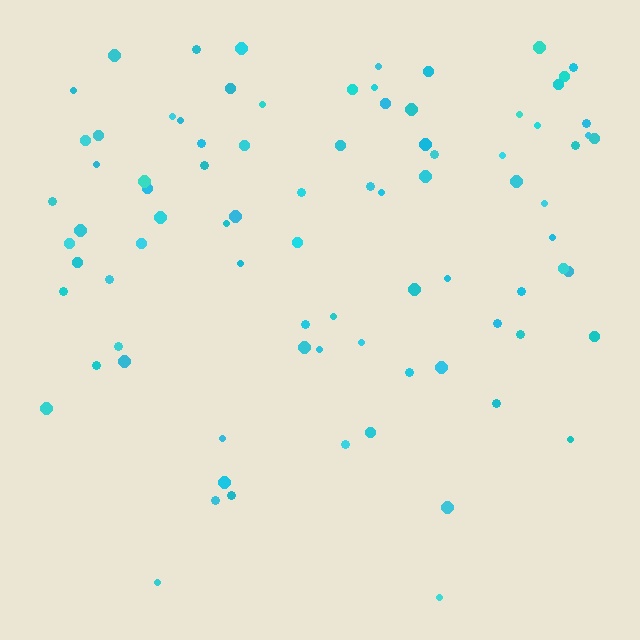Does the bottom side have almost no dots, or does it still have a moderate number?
Still a moderate number, just noticeably fewer than the top.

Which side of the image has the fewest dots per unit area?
The bottom.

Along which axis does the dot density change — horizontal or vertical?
Vertical.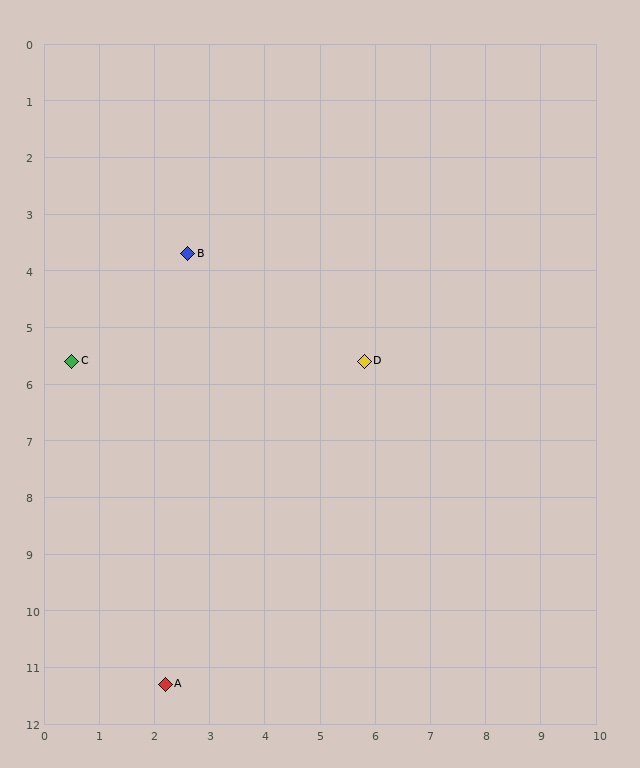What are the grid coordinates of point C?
Point C is at approximately (0.5, 5.6).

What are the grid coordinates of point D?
Point D is at approximately (5.8, 5.6).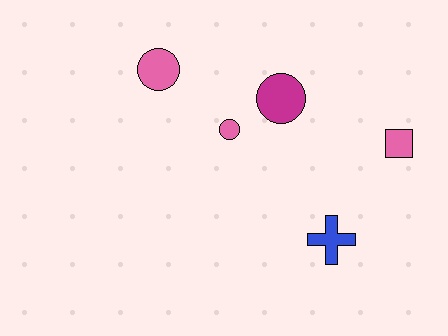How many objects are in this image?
There are 5 objects.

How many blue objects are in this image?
There is 1 blue object.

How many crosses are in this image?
There is 1 cross.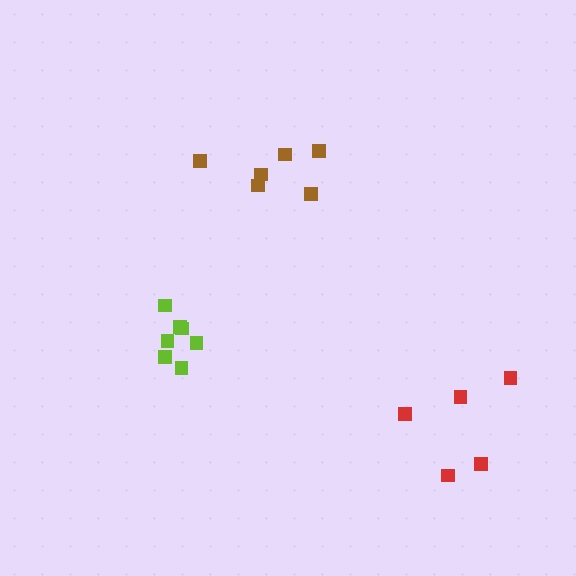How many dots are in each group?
Group 1: 7 dots, Group 2: 6 dots, Group 3: 5 dots (18 total).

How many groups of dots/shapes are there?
There are 3 groups.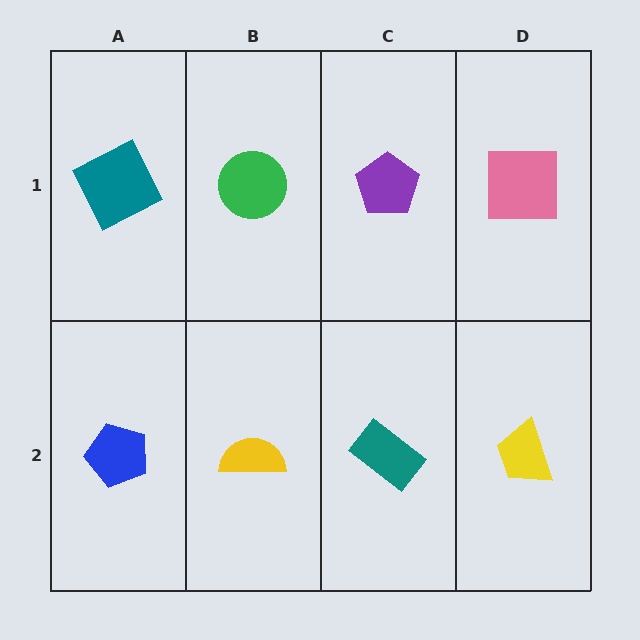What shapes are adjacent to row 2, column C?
A purple pentagon (row 1, column C), a yellow semicircle (row 2, column B), a yellow trapezoid (row 2, column D).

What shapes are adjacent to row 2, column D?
A pink square (row 1, column D), a teal rectangle (row 2, column C).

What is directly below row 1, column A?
A blue pentagon.